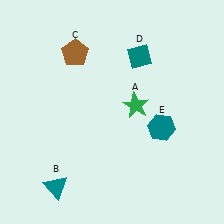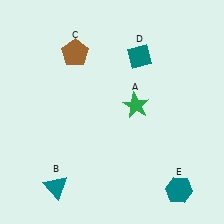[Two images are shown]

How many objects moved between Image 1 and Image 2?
1 object moved between the two images.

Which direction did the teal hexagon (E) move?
The teal hexagon (E) moved down.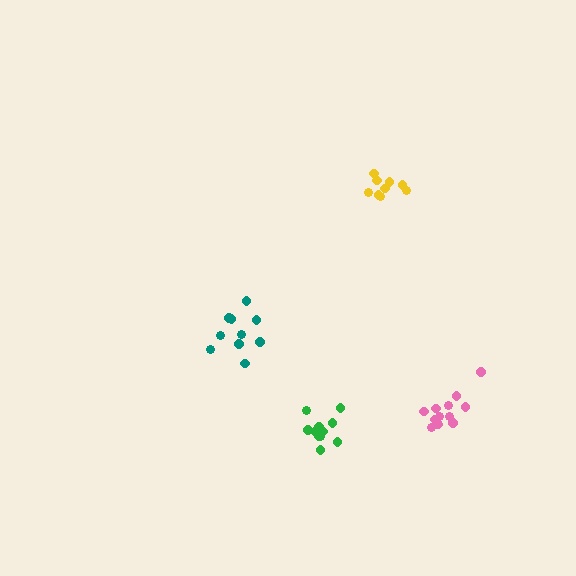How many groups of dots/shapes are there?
There are 4 groups.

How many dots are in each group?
Group 1: 13 dots, Group 2: 9 dots, Group 3: 10 dots, Group 4: 13 dots (45 total).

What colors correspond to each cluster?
The clusters are colored: pink, yellow, teal, green.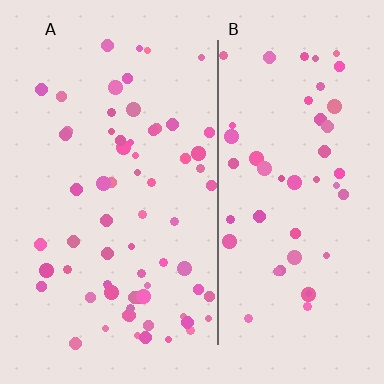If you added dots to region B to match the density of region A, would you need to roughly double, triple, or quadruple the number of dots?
Approximately double.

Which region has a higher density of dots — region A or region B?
A (the left).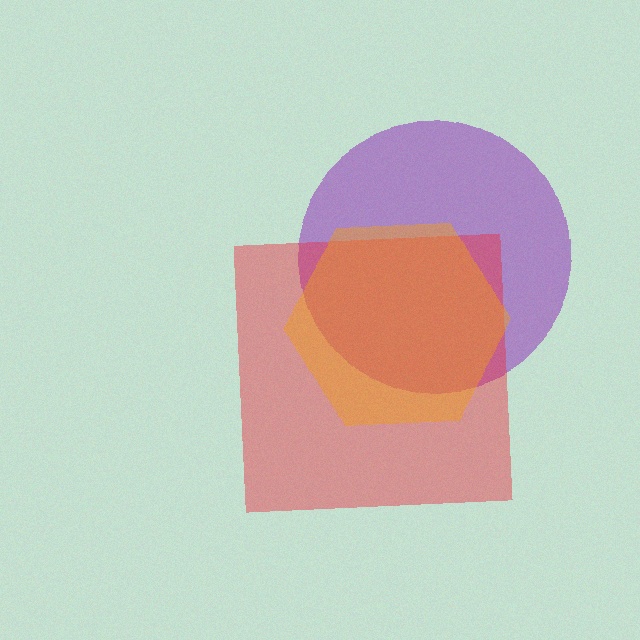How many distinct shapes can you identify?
There are 3 distinct shapes: a purple circle, a red square, an orange hexagon.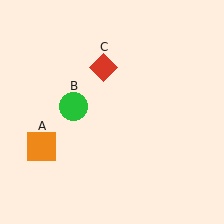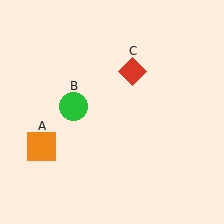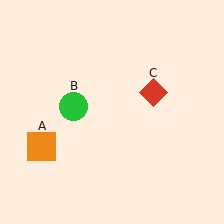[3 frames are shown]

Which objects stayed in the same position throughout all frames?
Orange square (object A) and green circle (object B) remained stationary.